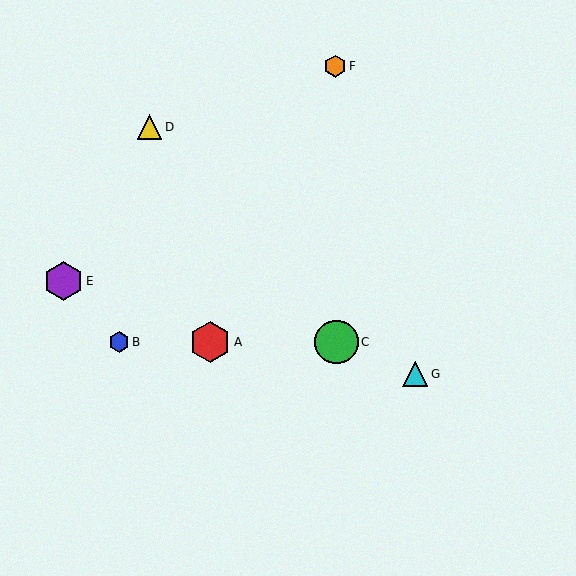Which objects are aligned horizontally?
Objects A, B, C are aligned horizontally.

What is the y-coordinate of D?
Object D is at y≈127.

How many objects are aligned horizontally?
3 objects (A, B, C) are aligned horizontally.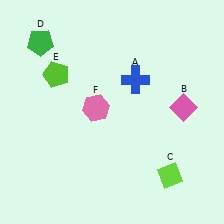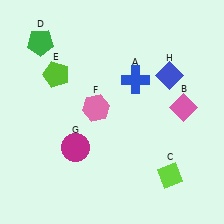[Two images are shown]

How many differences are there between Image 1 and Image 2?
There are 2 differences between the two images.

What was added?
A magenta circle (G), a blue diamond (H) were added in Image 2.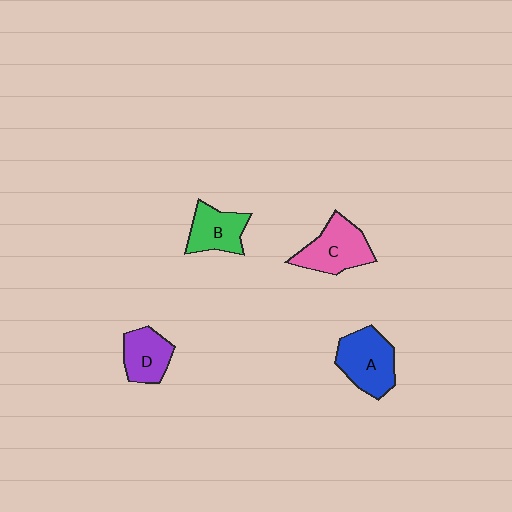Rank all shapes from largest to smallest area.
From largest to smallest: A (blue), C (pink), B (green), D (purple).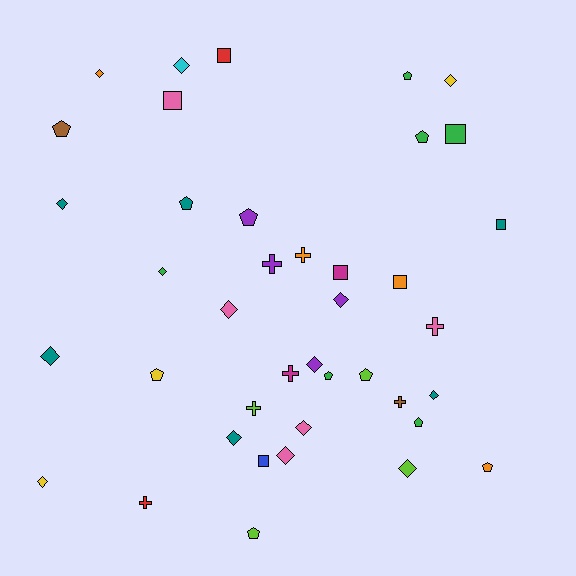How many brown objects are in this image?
There are 2 brown objects.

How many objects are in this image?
There are 40 objects.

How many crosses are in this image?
There are 7 crosses.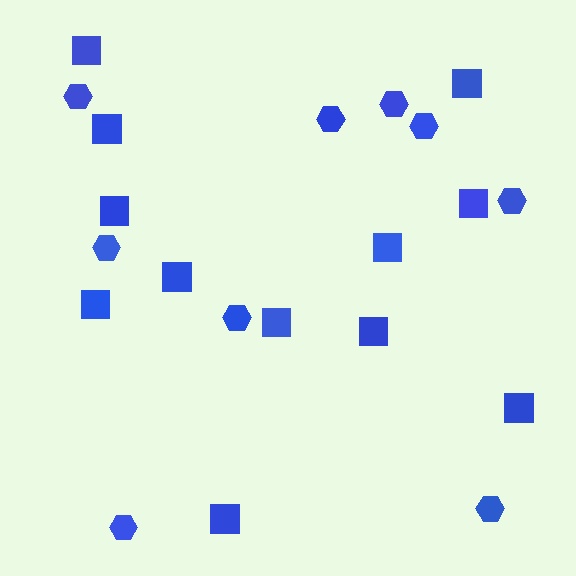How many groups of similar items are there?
There are 2 groups: one group of hexagons (9) and one group of squares (12).